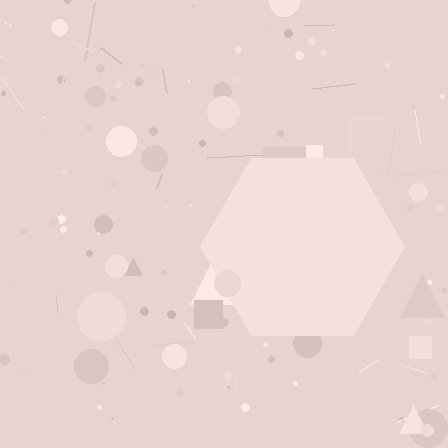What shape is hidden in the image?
A hexagon is hidden in the image.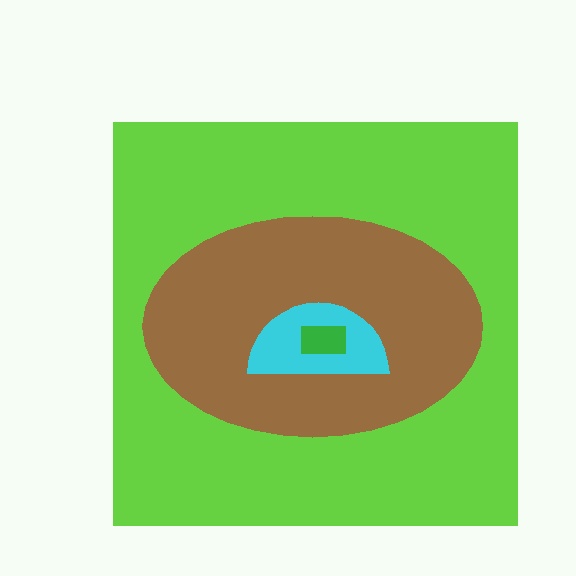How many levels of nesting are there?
4.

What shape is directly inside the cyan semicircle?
The green rectangle.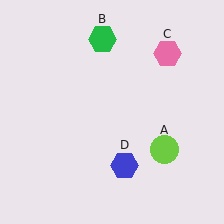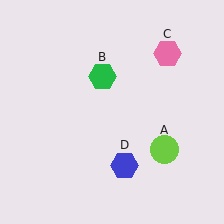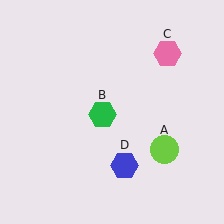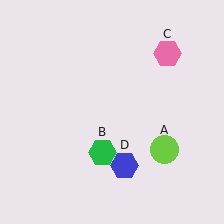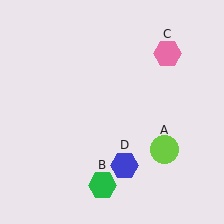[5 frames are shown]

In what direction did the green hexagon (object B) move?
The green hexagon (object B) moved down.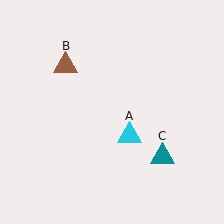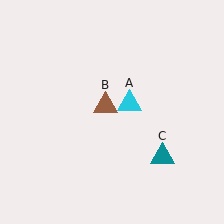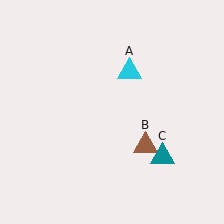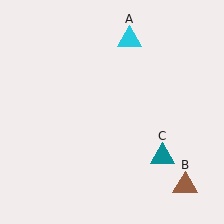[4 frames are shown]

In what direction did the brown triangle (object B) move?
The brown triangle (object B) moved down and to the right.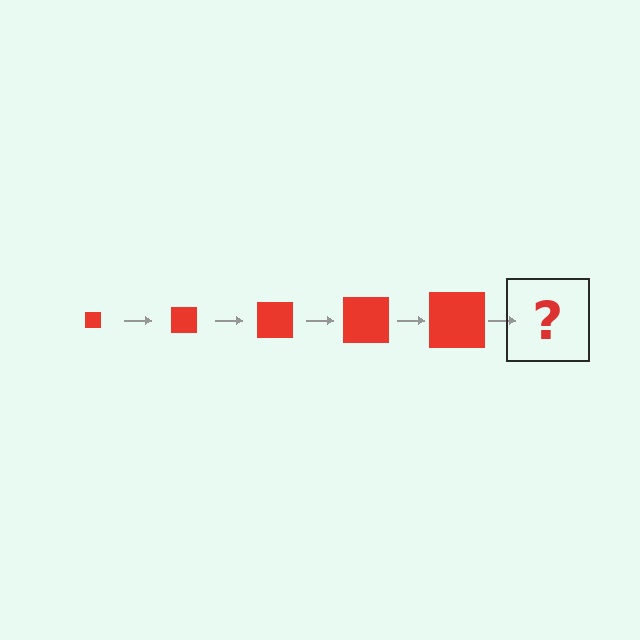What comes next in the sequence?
The next element should be a red square, larger than the previous one.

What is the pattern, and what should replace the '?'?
The pattern is that the square gets progressively larger each step. The '?' should be a red square, larger than the previous one.